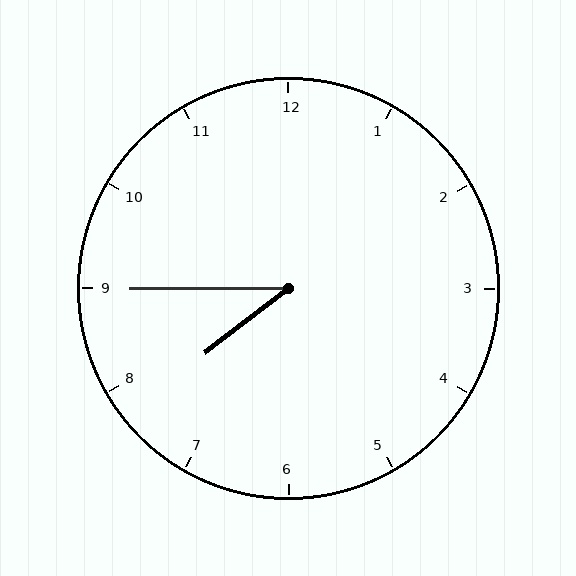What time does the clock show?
7:45.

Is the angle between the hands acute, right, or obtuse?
It is acute.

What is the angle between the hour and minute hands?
Approximately 38 degrees.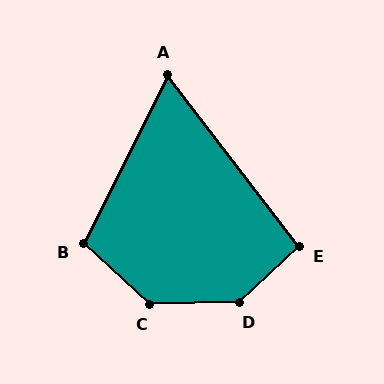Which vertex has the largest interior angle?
D, at approximately 138 degrees.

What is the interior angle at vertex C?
Approximately 136 degrees (obtuse).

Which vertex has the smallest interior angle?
A, at approximately 64 degrees.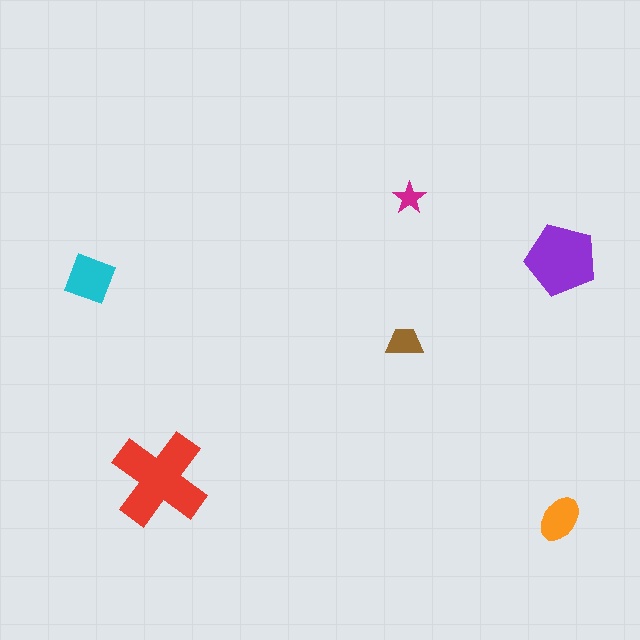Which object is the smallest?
The magenta star.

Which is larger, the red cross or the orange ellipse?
The red cross.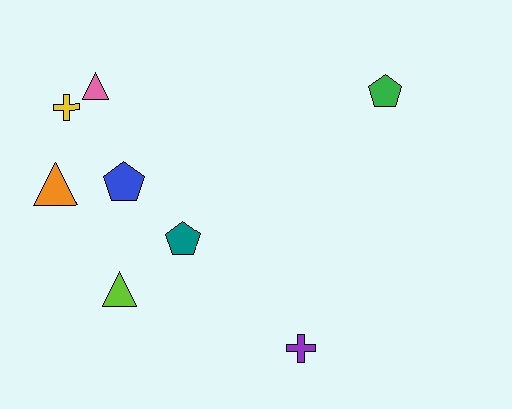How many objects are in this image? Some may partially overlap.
There are 8 objects.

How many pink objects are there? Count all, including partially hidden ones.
There is 1 pink object.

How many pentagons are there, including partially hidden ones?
There are 3 pentagons.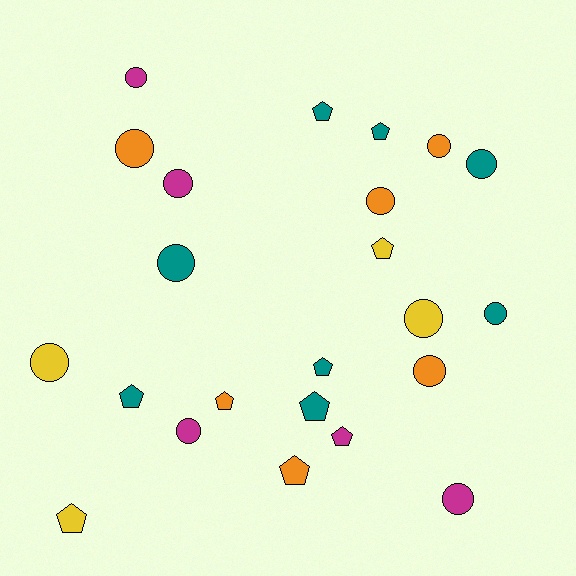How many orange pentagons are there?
There are 2 orange pentagons.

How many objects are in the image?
There are 23 objects.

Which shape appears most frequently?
Circle, with 13 objects.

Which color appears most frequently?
Teal, with 8 objects.